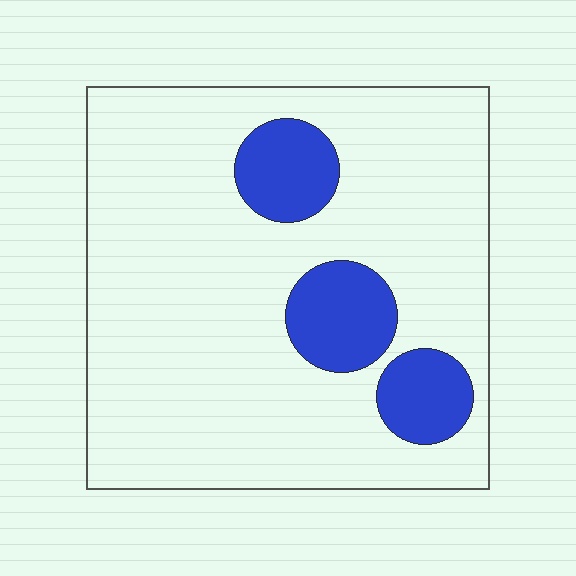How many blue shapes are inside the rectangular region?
3.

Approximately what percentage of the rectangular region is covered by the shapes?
Approximately 15%.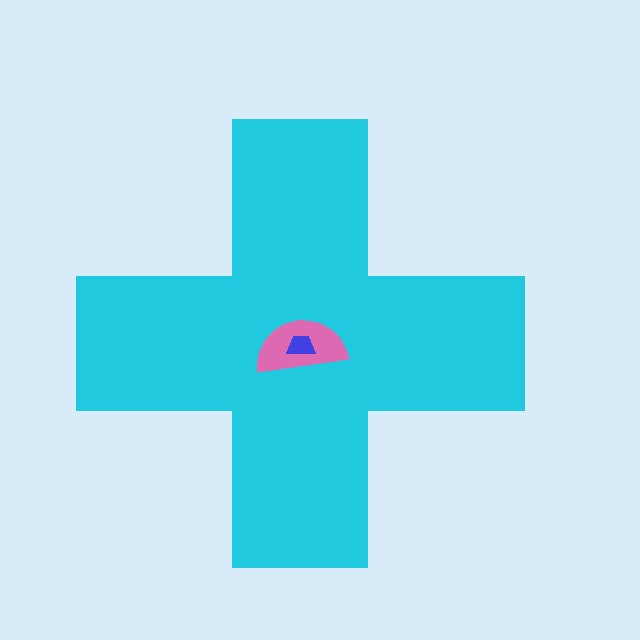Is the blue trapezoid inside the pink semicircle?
Yes.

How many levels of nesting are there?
3.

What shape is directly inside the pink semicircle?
The blue trapezoid.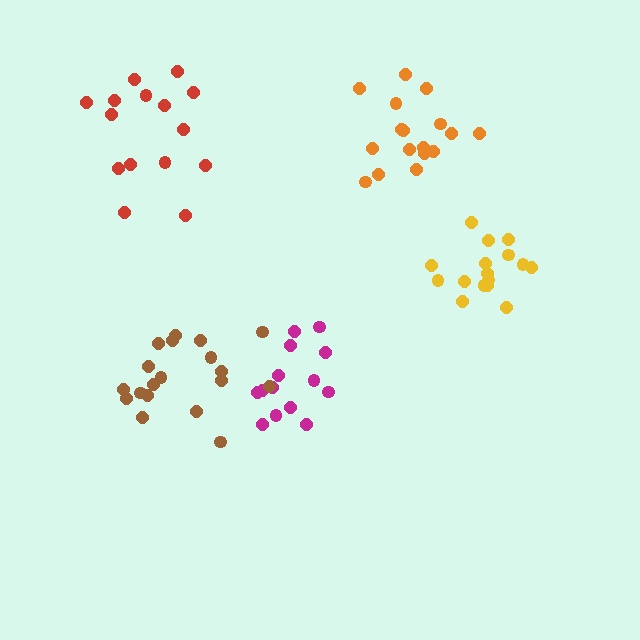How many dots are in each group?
Group 1: 14 dots, Group 2: 16 dots, Group 3: 17 dots, Group 4: 19 dots, Group 5: 15 dots (81 total).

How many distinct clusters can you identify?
There are 5 distinct clusters.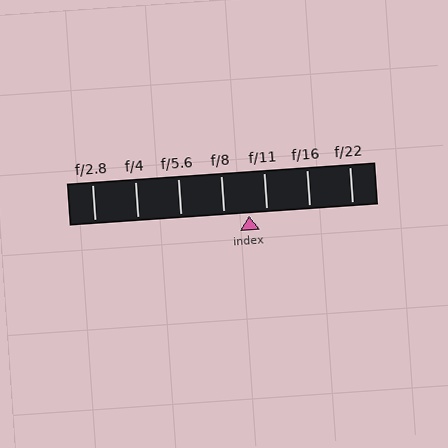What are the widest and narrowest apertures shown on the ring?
The widest aperture shown is f/2.8 and the narrowest is f/22.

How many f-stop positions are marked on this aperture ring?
There are 7 f-stop positions marked.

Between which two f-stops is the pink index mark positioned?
The index mark is between f/8 and f/11.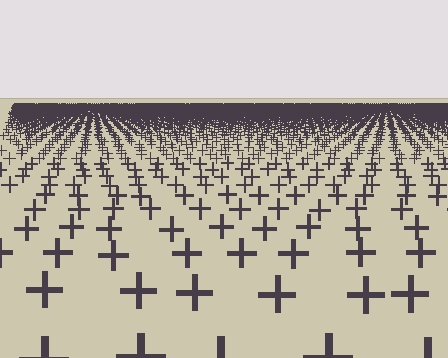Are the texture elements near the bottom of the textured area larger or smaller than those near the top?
Larger. Near the bottom, elements are closer to the viewer and appear at a bigger on-screen size.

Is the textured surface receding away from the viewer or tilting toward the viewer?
The surface is receding away from the viewer. Texture elements get smaller and denser toward the top.